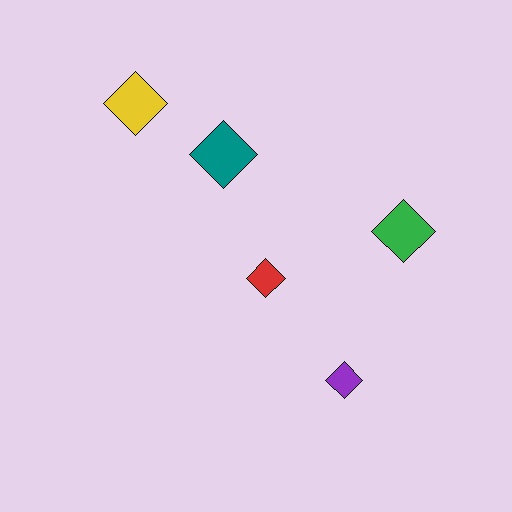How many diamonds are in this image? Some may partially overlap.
There are 5 diamonds.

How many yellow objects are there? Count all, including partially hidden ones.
There is 1 yellow object.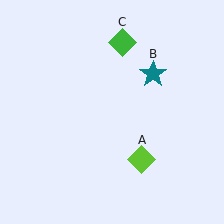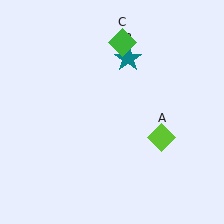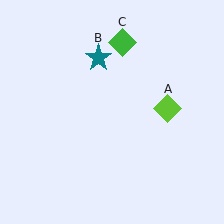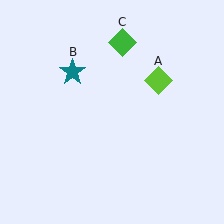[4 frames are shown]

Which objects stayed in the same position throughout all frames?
Green diamond (object C) remained stationary.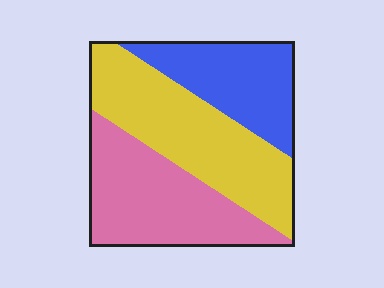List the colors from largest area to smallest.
From largest to smallest: yellow, pink, blue.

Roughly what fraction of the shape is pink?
Pink covers roughly 35% of the shape.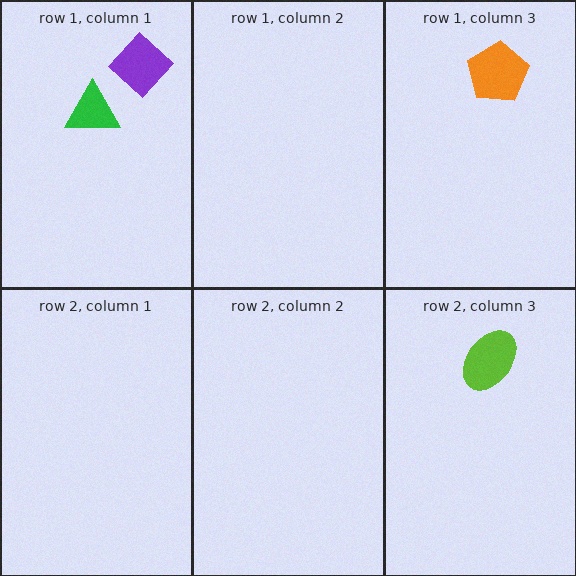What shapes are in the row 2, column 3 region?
The lime ellipse.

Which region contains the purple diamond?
The row 1, column 1 region.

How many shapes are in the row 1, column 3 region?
1.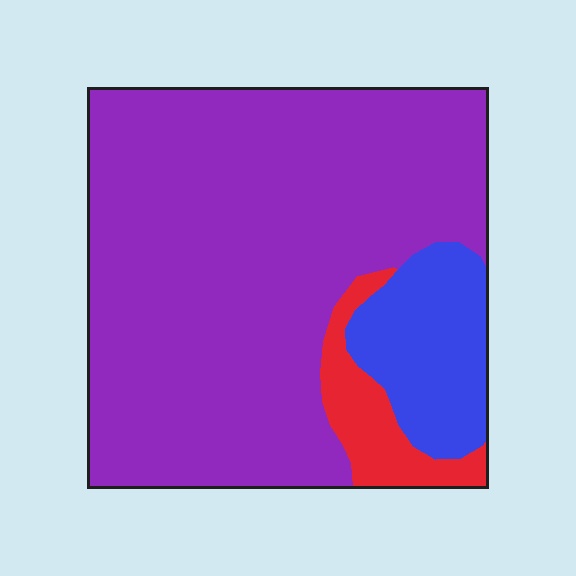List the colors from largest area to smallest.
From largest to smallest: purple, blue, red.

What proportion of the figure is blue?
Blue covers 14% of the figure.